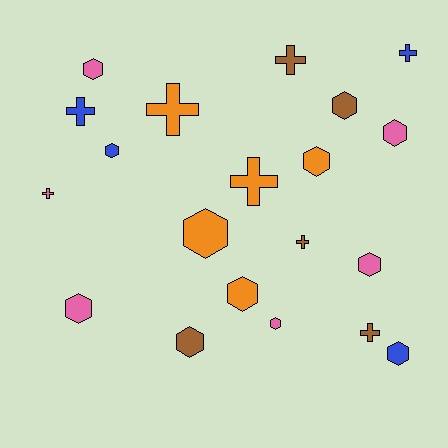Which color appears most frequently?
Pink, with 6 objects.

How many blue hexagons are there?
There are 2 blue hexagons.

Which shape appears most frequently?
Hexagon, with 12 objects.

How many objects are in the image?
There are 20 objects.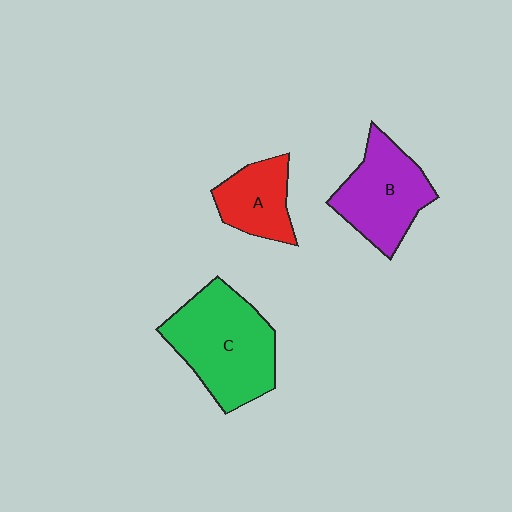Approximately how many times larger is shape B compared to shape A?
Approximately 1.5 times.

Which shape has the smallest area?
Shape A (red).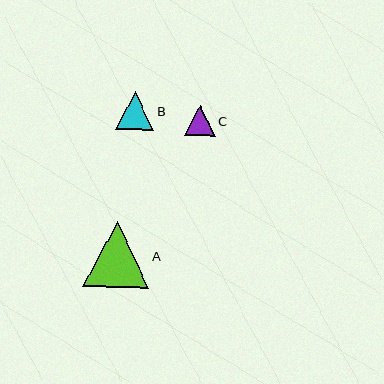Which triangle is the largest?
Triangle A is the largest with a size of approximately 65 pixels.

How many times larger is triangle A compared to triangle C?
Triangle A is approximately 2.1 times the size of triangle C.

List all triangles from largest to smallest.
From largest to smallest: A, B, C.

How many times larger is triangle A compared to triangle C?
Triangle A is approximately 2.1 times the size of triangle C.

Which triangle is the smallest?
Triangle C is the smallest with a size of approximately 31 pixels.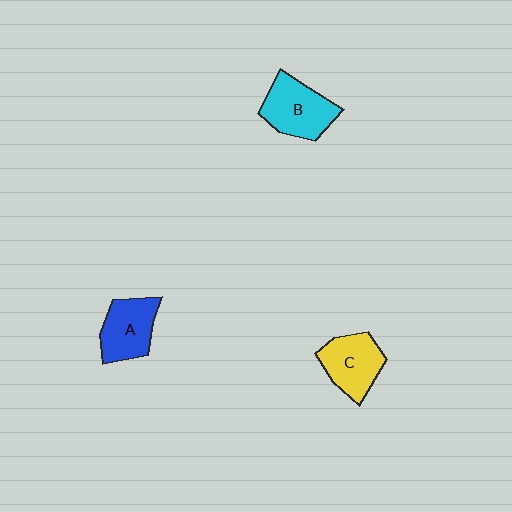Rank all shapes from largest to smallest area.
From largest to smallest: B (cyan), C (yellow), A (blue).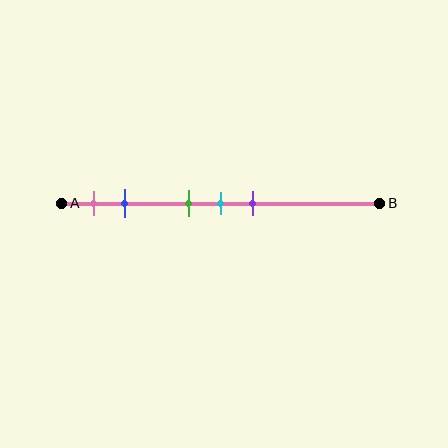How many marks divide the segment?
There are 5 marks dividing the segment.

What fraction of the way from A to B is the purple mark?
The purple mark is approximately 60% (0.6) of the way from A to B.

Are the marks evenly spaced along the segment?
No, the marks are not evenly spaced.